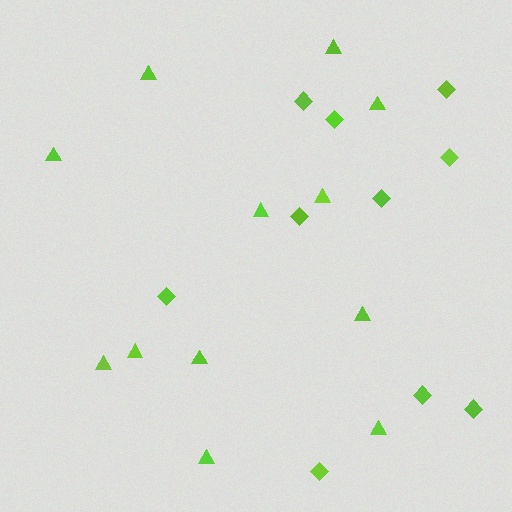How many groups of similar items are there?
There are 2 groups: one group of triangles (12) and one group of diamonds (10).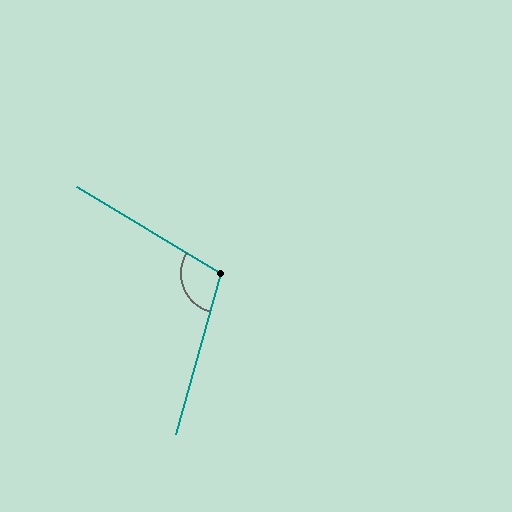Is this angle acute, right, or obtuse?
It is obtuse.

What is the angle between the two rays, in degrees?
Approximately 106 degrees.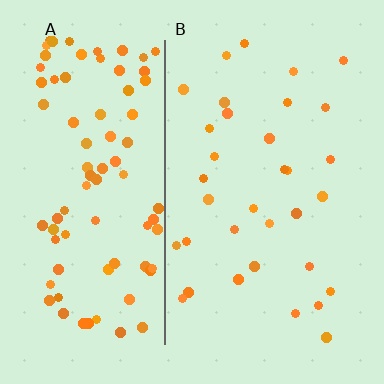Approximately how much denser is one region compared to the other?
Approximately 2.6× — region A over region B.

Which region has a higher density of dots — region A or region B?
A (the left).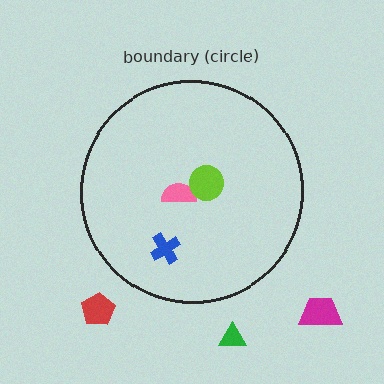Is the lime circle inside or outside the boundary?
Inside.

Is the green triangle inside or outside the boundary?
Outside.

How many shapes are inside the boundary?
3 inside, 3 outside.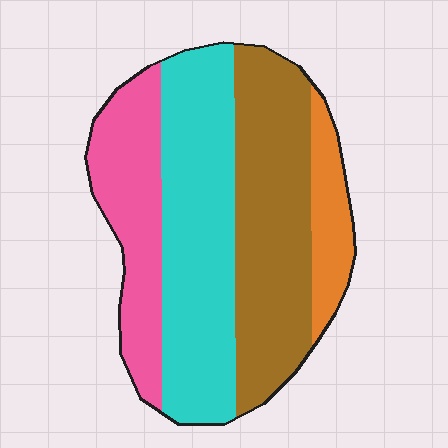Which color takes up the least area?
Orange, at roughly 10%.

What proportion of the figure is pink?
Pink covers roughly 20% of the figure.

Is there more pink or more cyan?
Cyan.